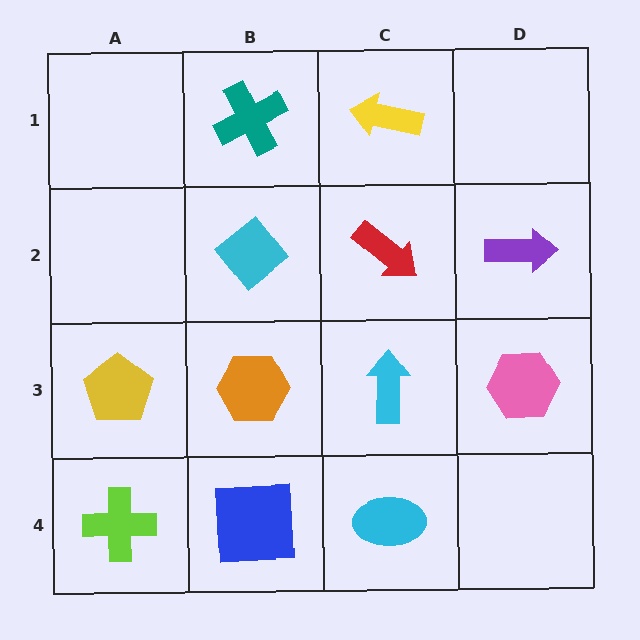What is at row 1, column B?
A teal cross.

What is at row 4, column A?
A lime cross.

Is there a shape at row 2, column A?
No, that cell is empty.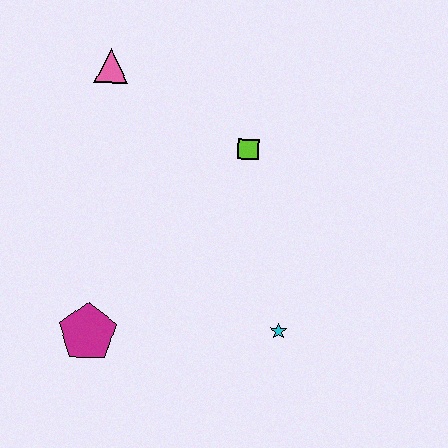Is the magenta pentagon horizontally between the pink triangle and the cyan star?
No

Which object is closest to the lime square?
The pink triangle is closest to the lime square.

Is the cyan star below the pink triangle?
Yes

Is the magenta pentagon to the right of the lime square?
No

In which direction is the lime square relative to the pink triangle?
The lime square is to the right of the pink triangle.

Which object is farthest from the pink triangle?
The cyan star is farthest from the pink triangle.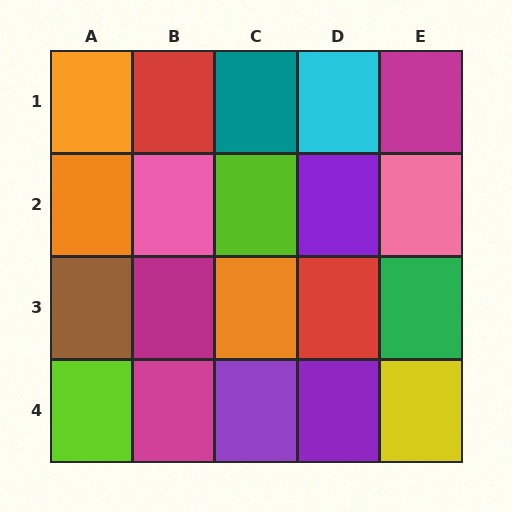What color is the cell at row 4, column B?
Magenta.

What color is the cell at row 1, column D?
Cyan.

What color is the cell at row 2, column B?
Pink.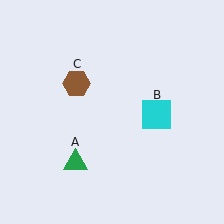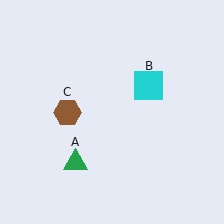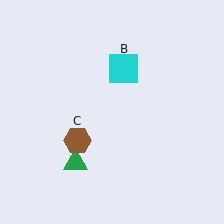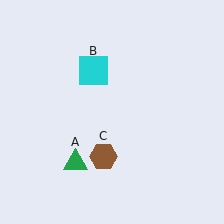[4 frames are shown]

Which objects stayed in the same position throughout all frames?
Green triangle (object A) remained stationary.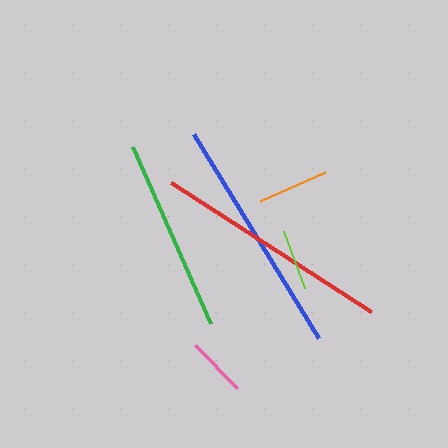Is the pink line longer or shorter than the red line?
The red line is longer than the pink line.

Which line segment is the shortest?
The pink line is the shortest at approximately 61 pixels.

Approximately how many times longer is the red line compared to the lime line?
The red line is approximately 3.9 times the length of the lime line.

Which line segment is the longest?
The blue line is the longest at approximately 239 pixels.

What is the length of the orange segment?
The orange segment is approximately 71 pixels long.